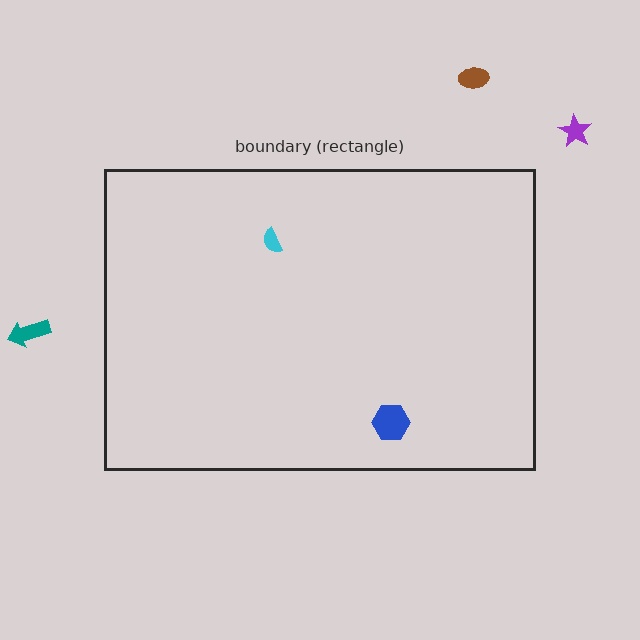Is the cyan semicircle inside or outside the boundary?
Inside.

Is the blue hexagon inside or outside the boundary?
Inside.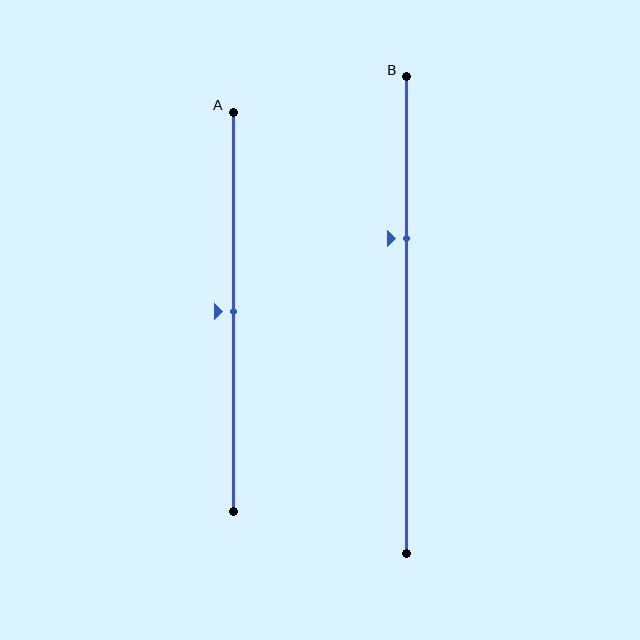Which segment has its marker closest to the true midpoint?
Segment A has its marker closest to the true midpoint.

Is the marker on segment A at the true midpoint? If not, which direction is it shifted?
Yes, the marker on segment A is at the true midpoint.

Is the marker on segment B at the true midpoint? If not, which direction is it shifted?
No, the marker on segment B is shifted upward by about 16% of the segment length.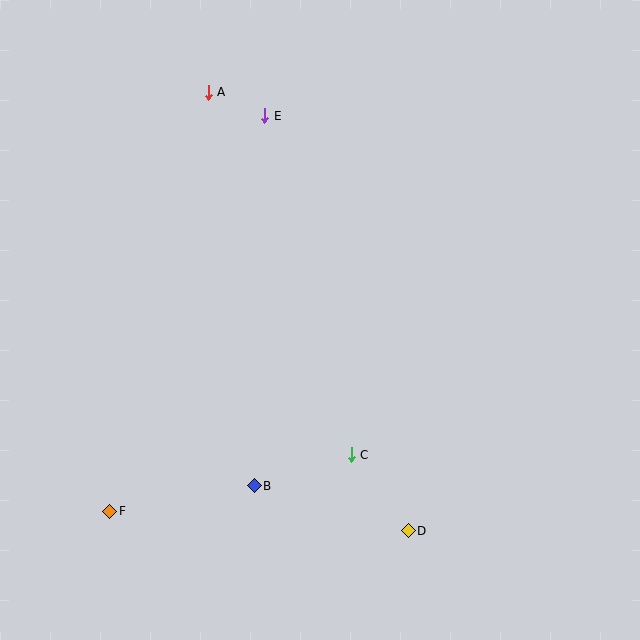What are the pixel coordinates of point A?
Point A is at (208, 92).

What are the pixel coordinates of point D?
Point D is at (408, 531).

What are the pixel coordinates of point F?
Point F is at (110, 511).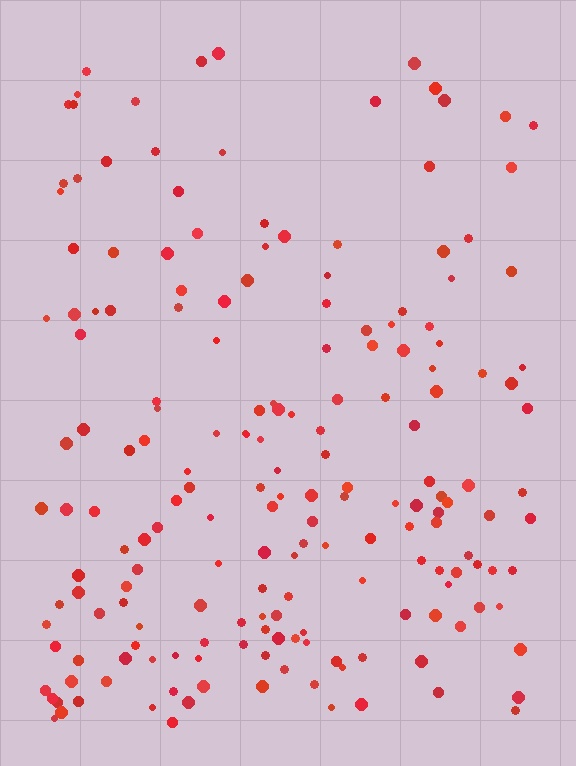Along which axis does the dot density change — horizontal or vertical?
Vertical.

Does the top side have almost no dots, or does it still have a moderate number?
Still a moderate number, just noticeably fewer than the bottom.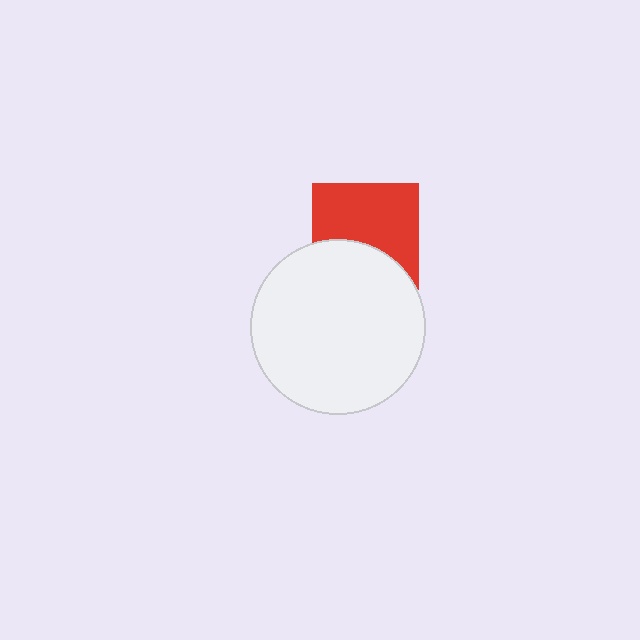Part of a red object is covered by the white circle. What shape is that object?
It is a square.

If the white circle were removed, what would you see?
You would see the complete red square.